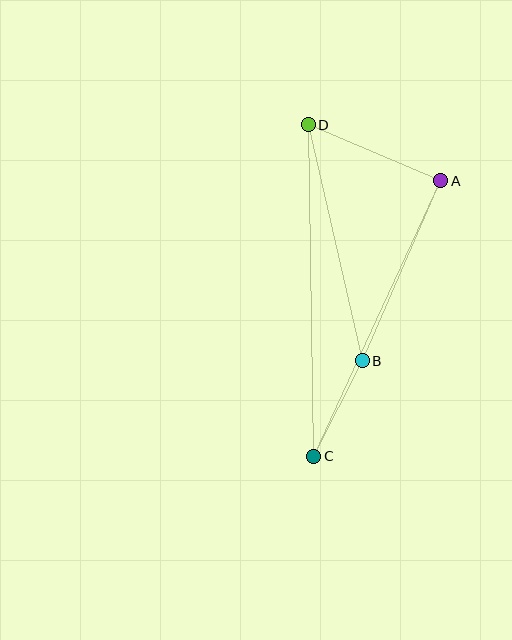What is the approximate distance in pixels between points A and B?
The distance between A and B is approximately 196 pixels.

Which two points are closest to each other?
Points B and C are closest to each other.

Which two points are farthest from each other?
Points C and D are farthest from each other.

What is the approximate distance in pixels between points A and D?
The distance between A and D is approximately 144 pixels.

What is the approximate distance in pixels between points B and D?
The distance between B and D is approximately 242 pixels.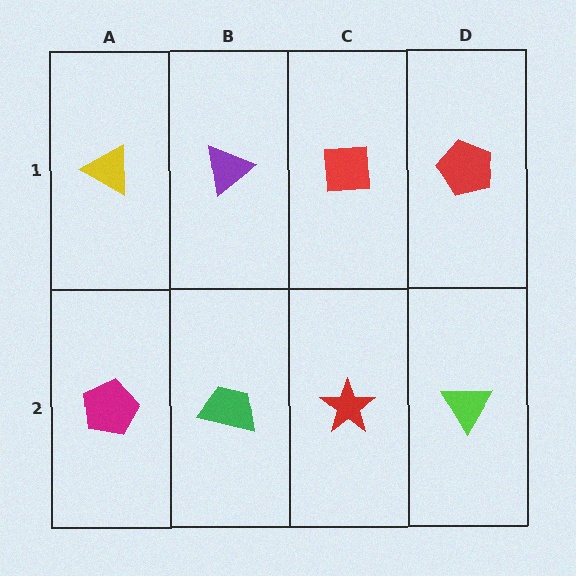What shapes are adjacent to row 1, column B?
A green trapezoid (row 2, column B), a yellow triangle (row 1, column A), a red square (row 1, column C).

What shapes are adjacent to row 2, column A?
A yellow triangle (row 1, column A), a green trapezoid (row 2, column B).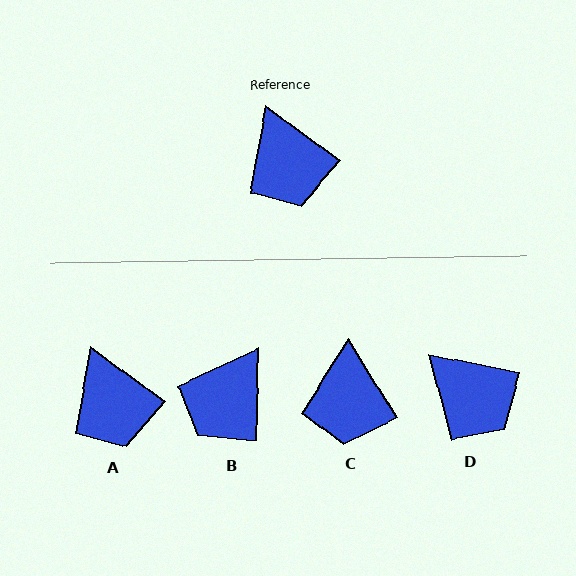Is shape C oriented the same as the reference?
No, it is off by about 22 degrees.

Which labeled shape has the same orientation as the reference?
A.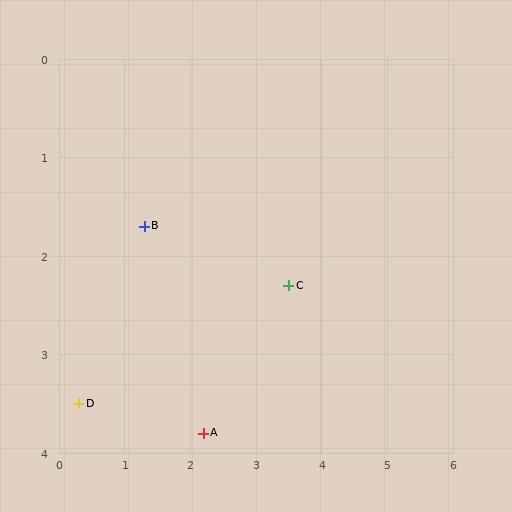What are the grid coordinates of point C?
Point C is at approximately (3.5, 2.3).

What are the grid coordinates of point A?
Point A is at approximately (2.2, 3.8).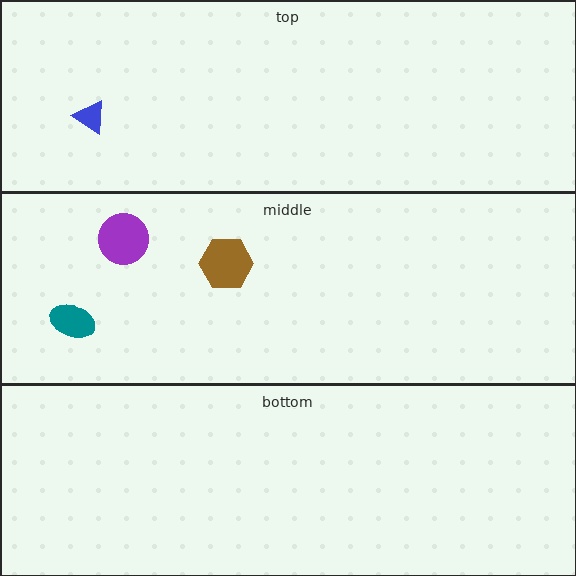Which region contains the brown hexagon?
The middle region.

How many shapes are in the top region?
1.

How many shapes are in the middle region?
3.